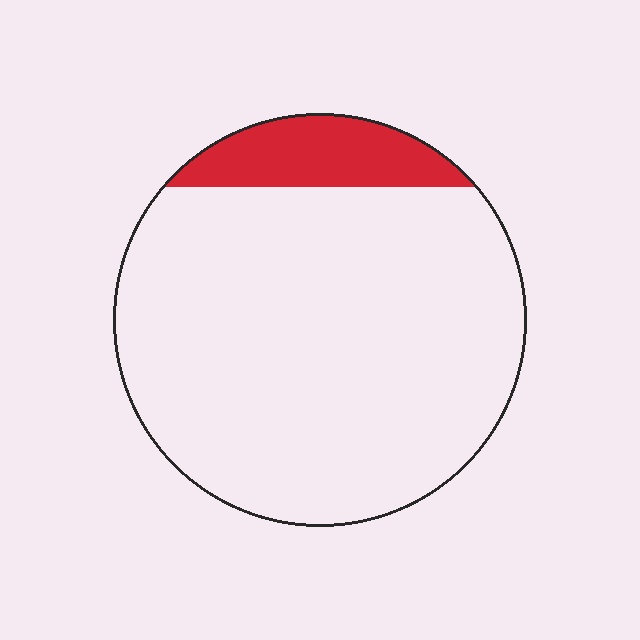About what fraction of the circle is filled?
About one eighth (1/8).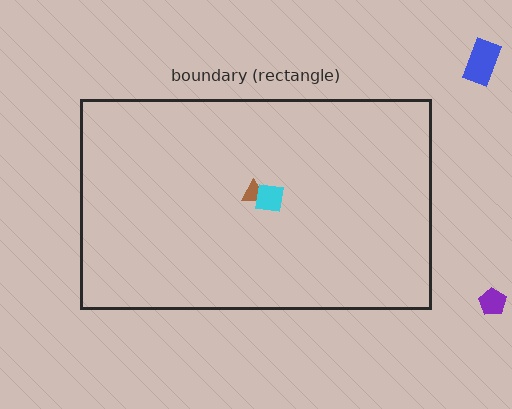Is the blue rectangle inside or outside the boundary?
Outside.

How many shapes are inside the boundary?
2 inside, 2 outside.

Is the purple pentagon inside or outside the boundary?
Outside.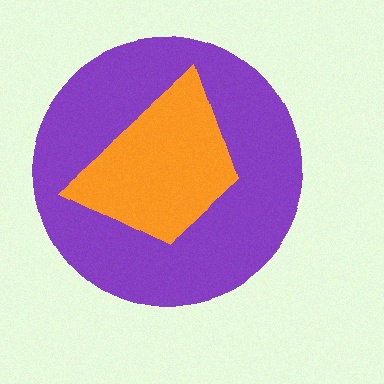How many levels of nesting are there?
2.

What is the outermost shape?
The purple circle.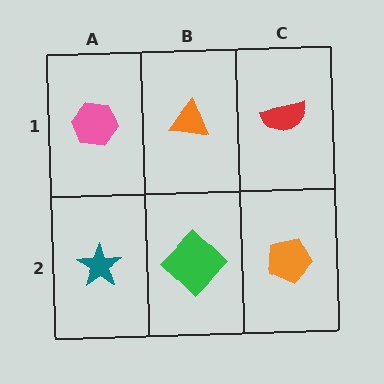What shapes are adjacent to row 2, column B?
An orange triangle (row 1, column B), a teal star (row 2, column A), an orange pentagon (row 2, column C).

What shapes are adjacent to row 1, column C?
An orange pentagon (row 2, column C), an orange triangle (row 1, column B).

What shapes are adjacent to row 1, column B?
A green diamond (row 2, column B), a pink hexagon (row 1, column A), a red semicircle (row 1, column C).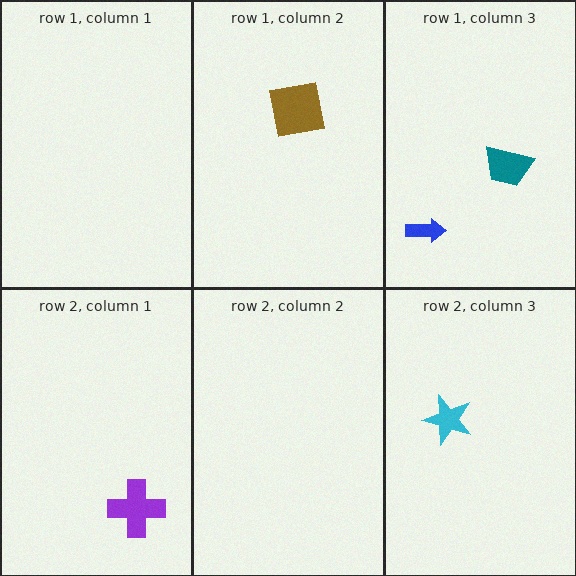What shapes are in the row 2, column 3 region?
The cyan star.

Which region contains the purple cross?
The row 2, column 1 region.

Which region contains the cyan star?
The row 2, column 3 region.